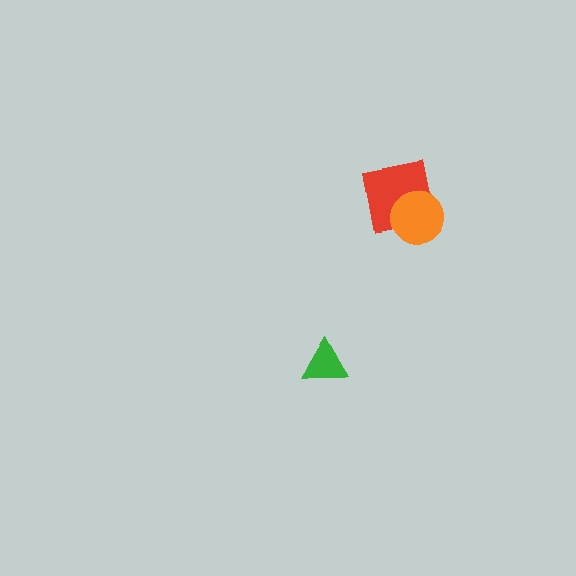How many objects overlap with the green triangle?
0 objects overlap with the green triangle.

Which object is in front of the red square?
The orange circle is in front of the red square.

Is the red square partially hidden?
Yes, it is partially covered by another shape.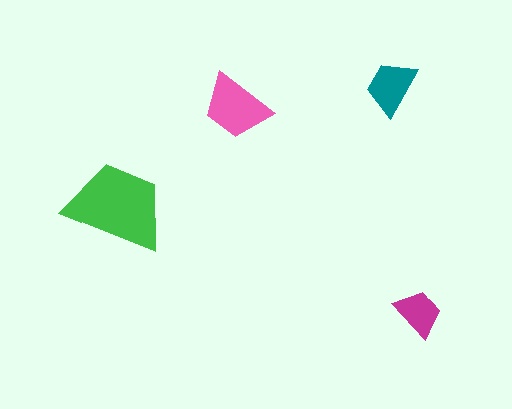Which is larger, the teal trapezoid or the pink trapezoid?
The pink one.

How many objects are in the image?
There are 4 objects in the image.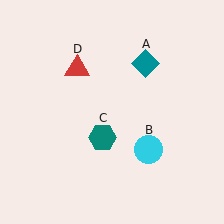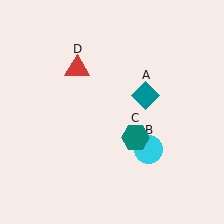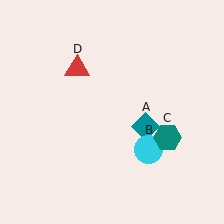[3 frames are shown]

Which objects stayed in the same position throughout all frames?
Cyan circle (object B) and red triangle (object D) remained stationary.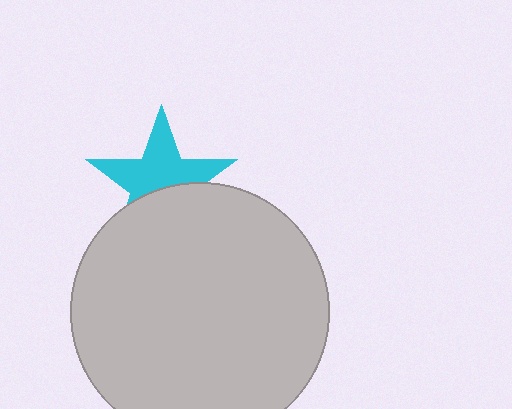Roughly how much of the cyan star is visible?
About half of it is visible (roughly 59%).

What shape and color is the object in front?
The object in front is a light gray circle.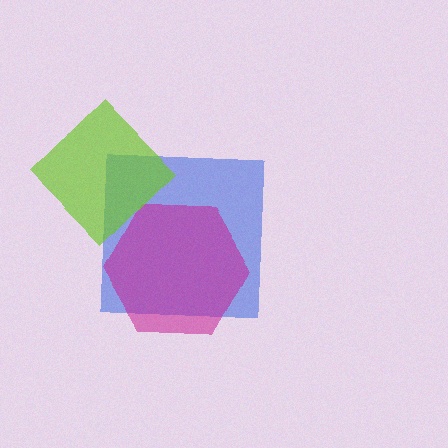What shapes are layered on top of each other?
The layered shapes are: a blue square, a magenta hexagon, a lime diamond.